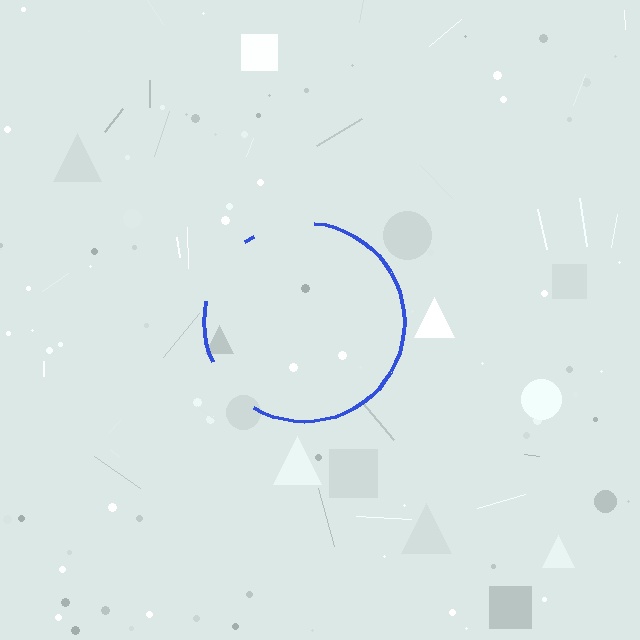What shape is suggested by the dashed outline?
The dashed outline suggests a circle.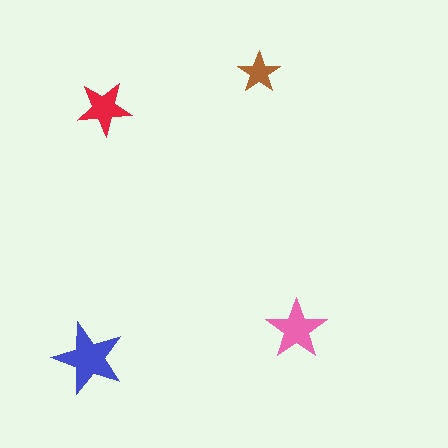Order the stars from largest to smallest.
the blue one, the pink one, the red one, the brown one.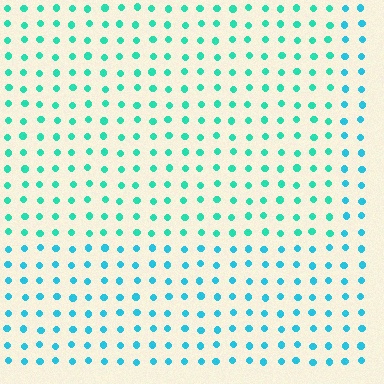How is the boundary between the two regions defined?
The boundary is defined purely by a slight shift in hue (about 25 degrees). Spacing, size, and orientation are identical on both sides.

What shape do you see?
I see a rectangle.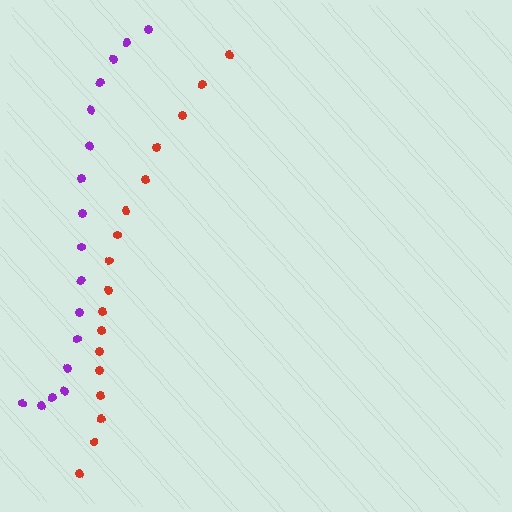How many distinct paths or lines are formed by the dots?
There are 2 distinct paths.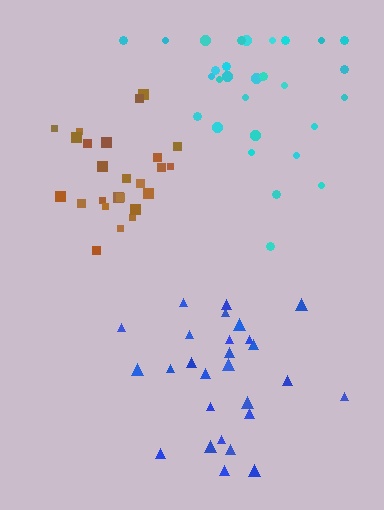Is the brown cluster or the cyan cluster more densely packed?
Brown.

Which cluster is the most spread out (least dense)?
Cyan.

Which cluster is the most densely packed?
Brown.